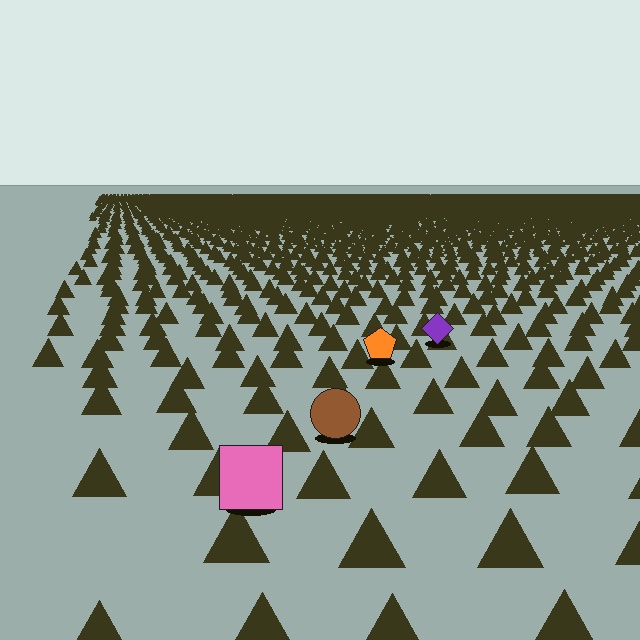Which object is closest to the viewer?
The pink square is closest. The texture marks near it are larger and more spread out.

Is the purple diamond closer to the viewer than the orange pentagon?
No. The orange pentagon is closer — you can tell from the texture gradient: the ground texture is coarser near it.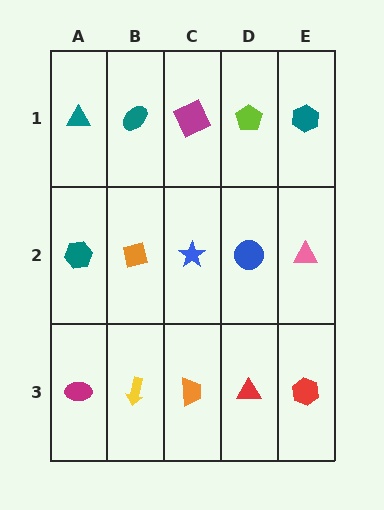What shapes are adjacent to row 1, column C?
A blue star (row 2, column C), a teal ellipse (row 1, column B), a lime pentagon (row 1, column D).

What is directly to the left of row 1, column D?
A magenta square.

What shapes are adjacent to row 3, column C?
A blue star (row 2, column C), a yellow arrow (row 3, column B), a red triangle (row 3, column D).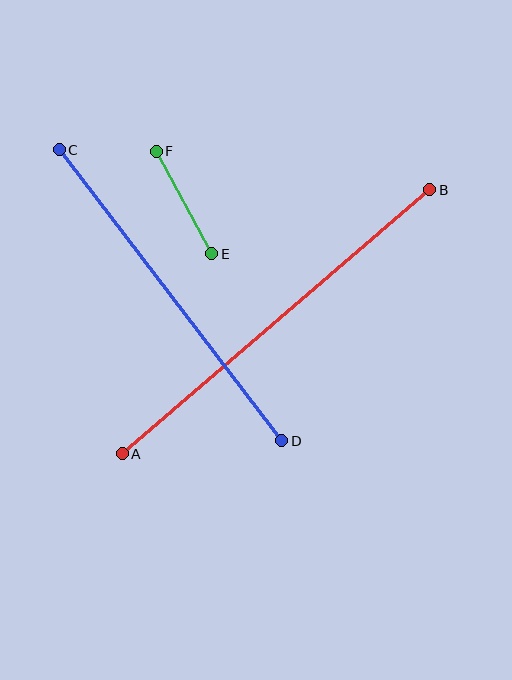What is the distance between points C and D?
The distance is approximately 366 pixels.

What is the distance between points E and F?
The distance is approximately 117 pixels.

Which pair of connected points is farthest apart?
Points A and B are farthest apart.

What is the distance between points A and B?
The distance is approximately 405 pixels.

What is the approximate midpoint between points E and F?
The midpoint is at approximately (184, 203) pixels.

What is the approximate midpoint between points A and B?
The midpoint is at approximately (276, 322) pixels.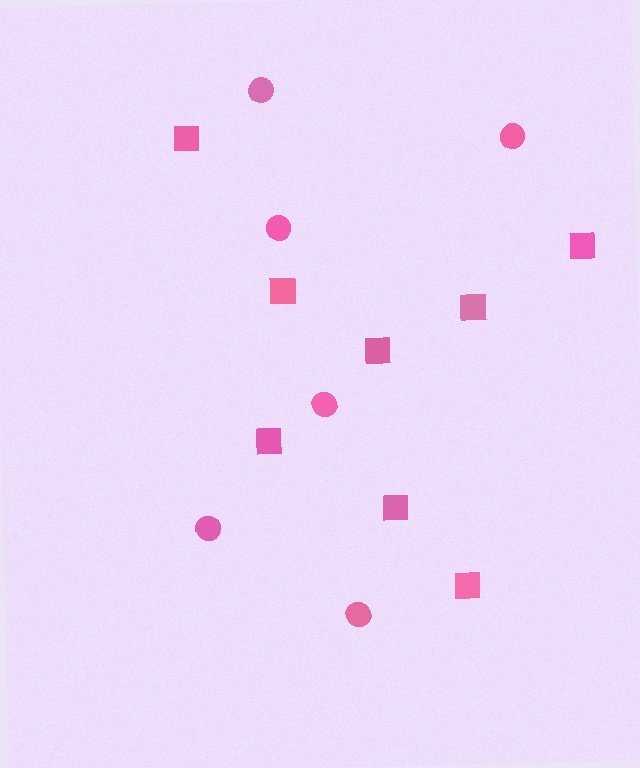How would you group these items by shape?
There are 2 groups: one group of circles (6) and one group of squares (8).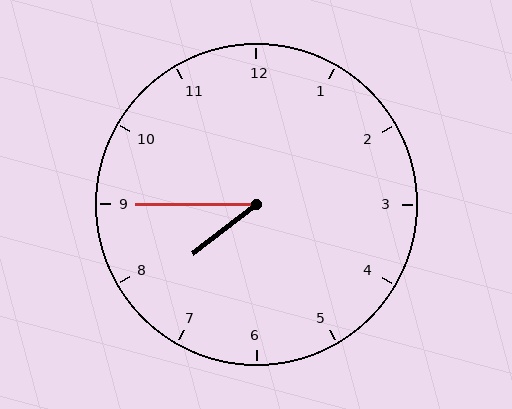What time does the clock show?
7:45.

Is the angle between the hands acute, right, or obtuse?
It is acute.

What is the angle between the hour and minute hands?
Approximately 38 degrees.